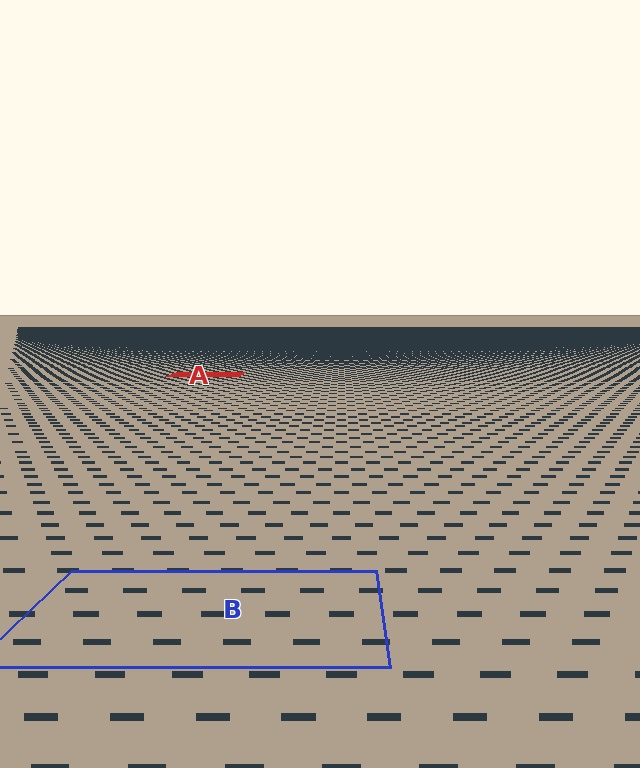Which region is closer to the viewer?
Region B is closer. The texture elements there are larger and more spread out.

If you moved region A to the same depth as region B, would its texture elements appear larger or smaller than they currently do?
They would appear larger. At a closer depth, the same texture elements are projected at a bigger on-screen size.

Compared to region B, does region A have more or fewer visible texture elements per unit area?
Region A has more texture elements per unit area — they are packed more densely because it is farther away.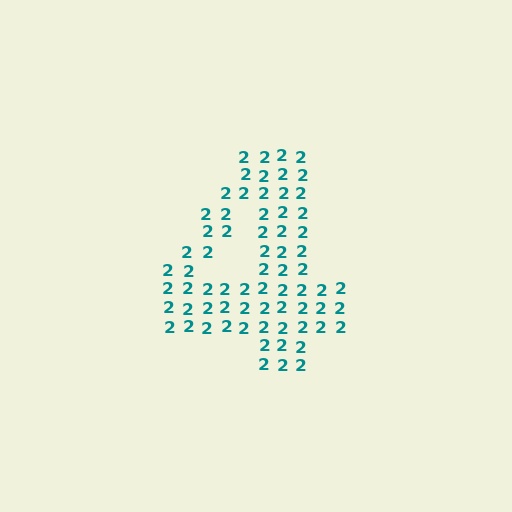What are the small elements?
The small elements are digit 2's.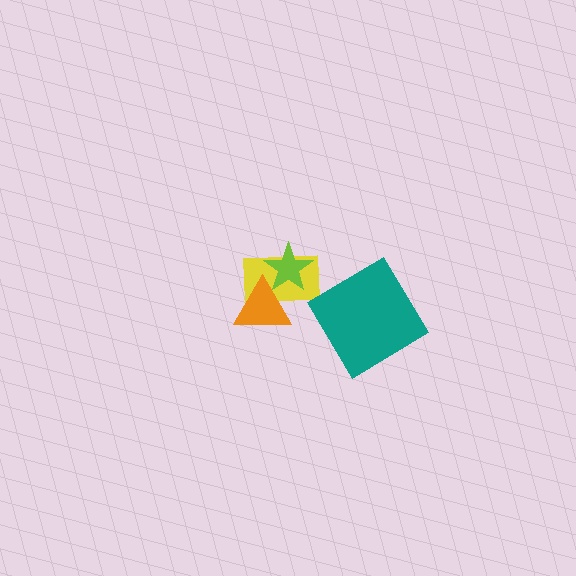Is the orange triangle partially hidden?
Yes, it is partially covered by another shape.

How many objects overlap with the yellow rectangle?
2 objects overlap with the yellow rectangle.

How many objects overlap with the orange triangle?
2 objects overlap with the orange triangle.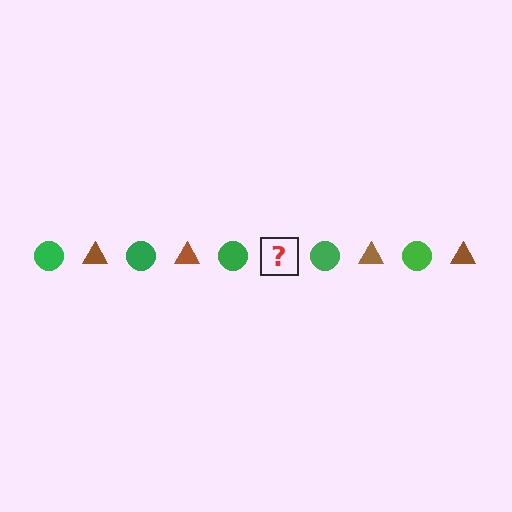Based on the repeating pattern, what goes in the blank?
The blank should be a brown triangle.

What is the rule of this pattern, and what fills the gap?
The rule is that the pattern alternates between green circle and brown triangle. The gap should be filled with a brown triangle.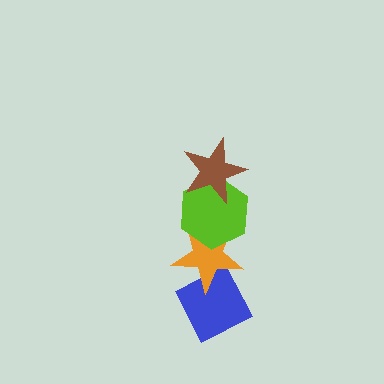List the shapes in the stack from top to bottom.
From top to bottom: the brown star, the lime hexagon, the orange star, the blue diamond.